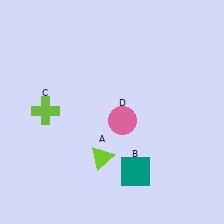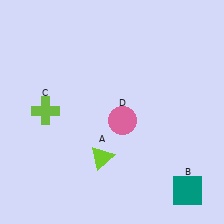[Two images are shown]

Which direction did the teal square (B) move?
The teal square (B) moved right.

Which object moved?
The teal square (B) moved right.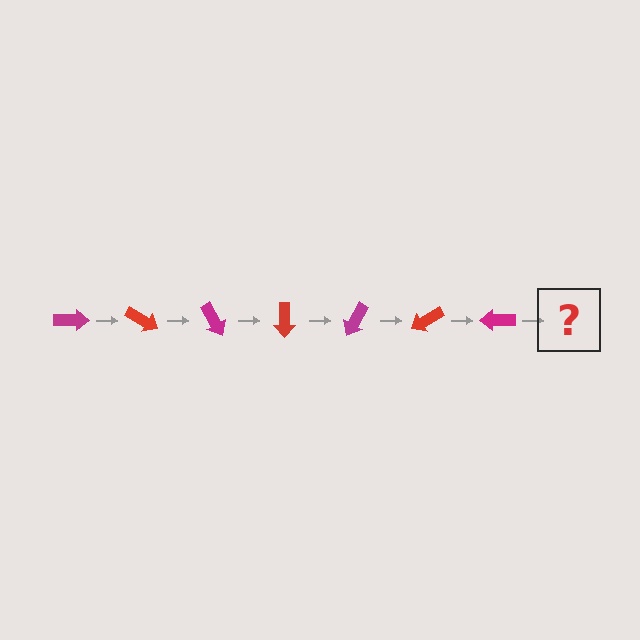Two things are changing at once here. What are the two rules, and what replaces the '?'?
The two rules are that it rotates 30 degrees each step and the color cycles through magenta and red. The '?' should be a red arrow, rotated 210 degrees from the start.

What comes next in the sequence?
The next element should be a red arrow, rotated 210 degrees from the start.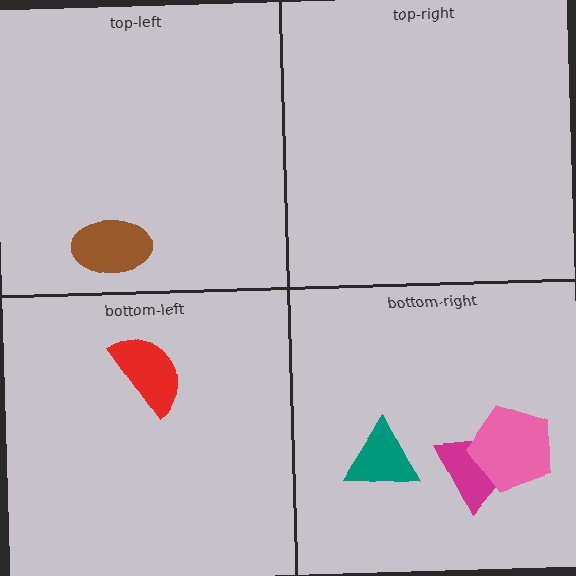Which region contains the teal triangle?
The bottom-right region.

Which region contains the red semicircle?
The bottom-left region.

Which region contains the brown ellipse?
The top-left region.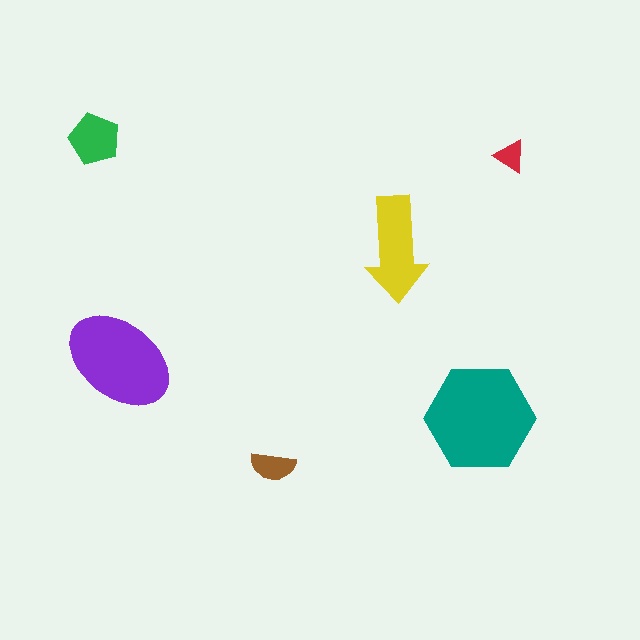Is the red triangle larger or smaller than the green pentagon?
Smaller.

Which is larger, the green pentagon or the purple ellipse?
The purple ellipse.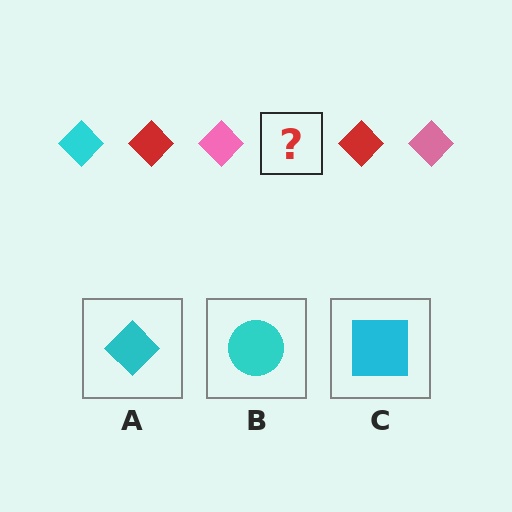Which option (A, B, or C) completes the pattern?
A.